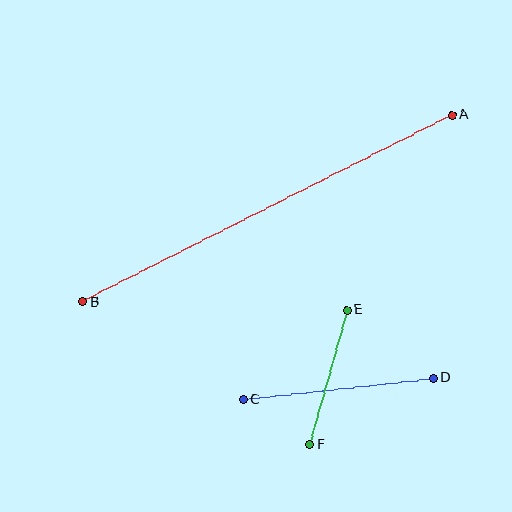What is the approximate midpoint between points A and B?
The midpoint is at approximately (267, 209) pixels.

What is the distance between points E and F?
The distance is approximately 139 pixels.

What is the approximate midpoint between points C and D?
The midpoint is at approximately (338, 389) pixels.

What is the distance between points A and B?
The distance is approximately 414 pixels.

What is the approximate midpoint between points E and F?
The midpoint is at approximately (328, 377) pixels.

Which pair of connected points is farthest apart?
Points A and B are farthest apart.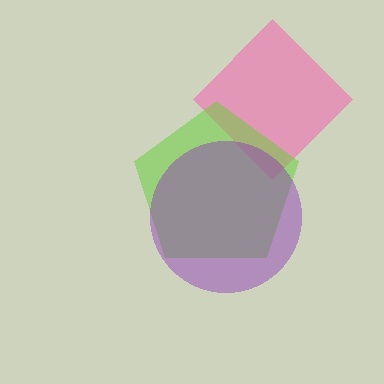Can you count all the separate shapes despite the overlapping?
Yes, there are 3 separate shapes.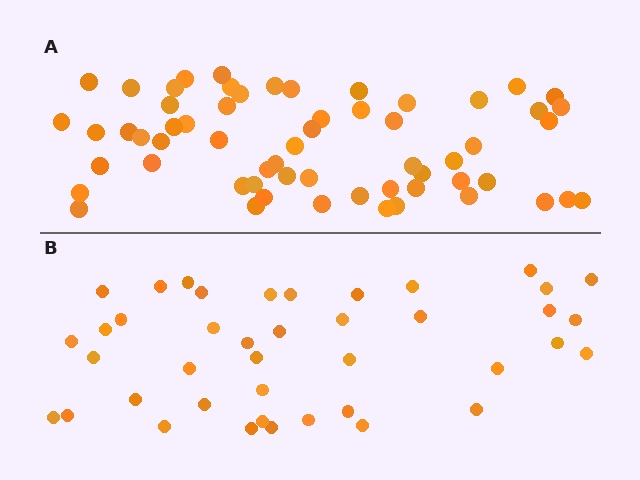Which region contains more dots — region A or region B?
Region A (the top region) has more dots.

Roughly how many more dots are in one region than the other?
Region A has approximately 20 more dots than region B.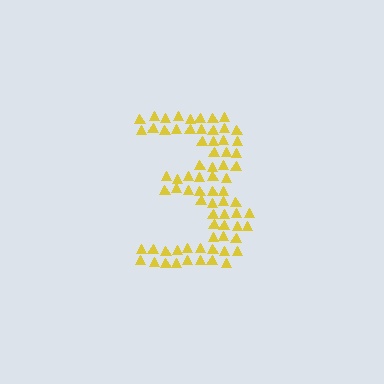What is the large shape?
The large shape is the digit 3.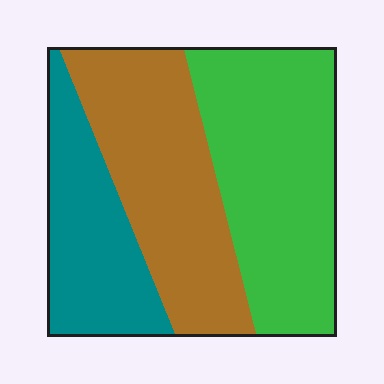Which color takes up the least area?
Teal, at roughly 25%.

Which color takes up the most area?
Green, at roughly 40%.